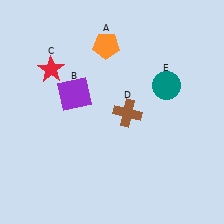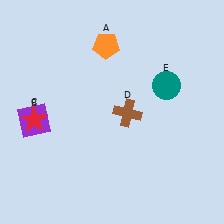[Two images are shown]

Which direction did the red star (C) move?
The red star (C) moved down.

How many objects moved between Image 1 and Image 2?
2 objects moved between the two images.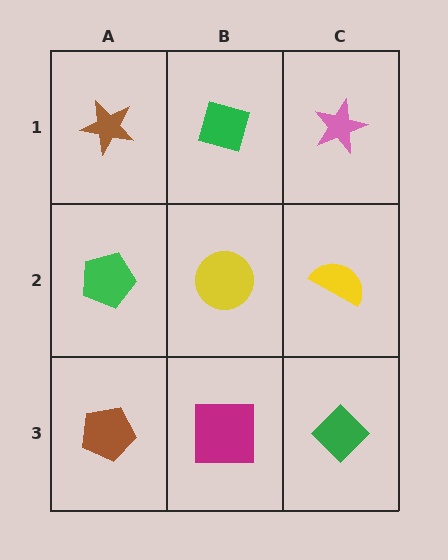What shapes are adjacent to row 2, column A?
A brown star (row 1, column A), a brown pentagon (row 3, column A), a yellow circle (row 2, column B).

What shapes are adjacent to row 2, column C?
A pink star (row 1, column C), a green diamond (row 3, column C), a yellow circle (row 2, column B).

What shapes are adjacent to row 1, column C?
A yellow semicircle (row 2, column C), a green diamond (row 1, column B).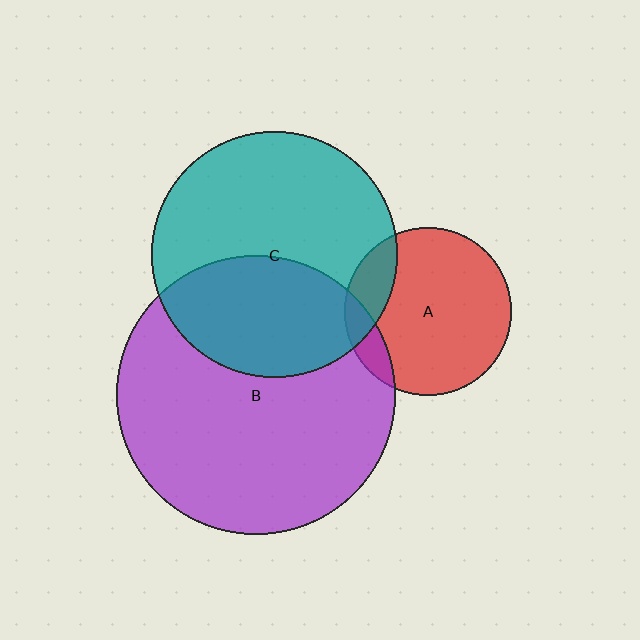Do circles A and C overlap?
Yes.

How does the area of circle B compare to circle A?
Approximately 2.8 times.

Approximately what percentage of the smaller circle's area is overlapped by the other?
Approximately 15%.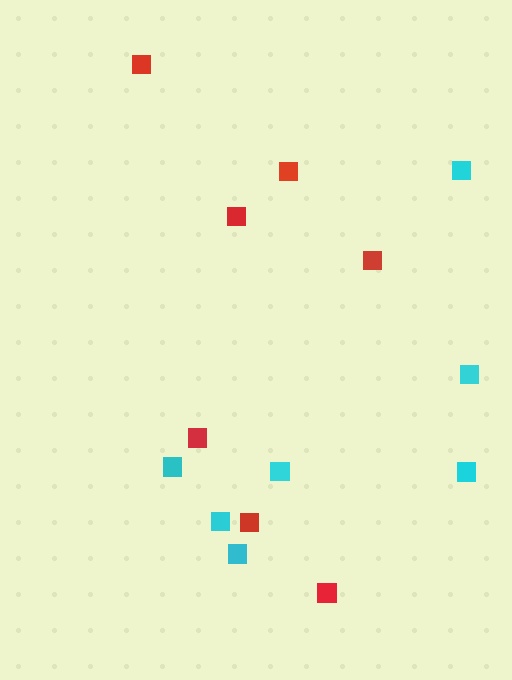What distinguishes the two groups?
There are 2 groups: one group of cyan squares (7) and one group of red squares (7).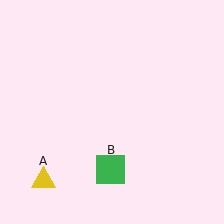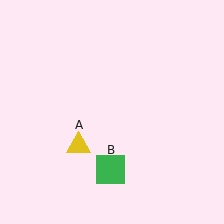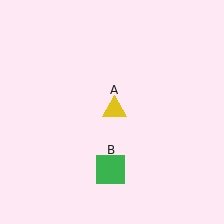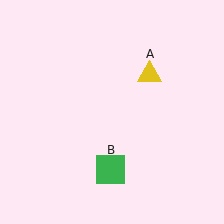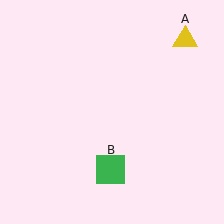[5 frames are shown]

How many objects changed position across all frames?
1 object changed position: yellow triangle (object A).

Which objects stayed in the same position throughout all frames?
Green square (object B) remained stationary.